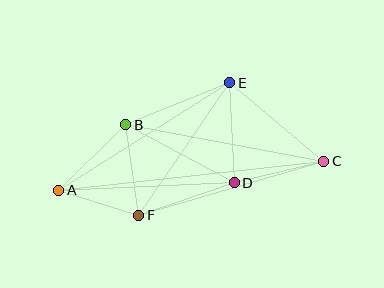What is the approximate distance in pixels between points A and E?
The distance between A and E is approximately 202 pixels.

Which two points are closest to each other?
Points A and F are closest to each other.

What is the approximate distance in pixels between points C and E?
The distance between C and E is approximately 122 pixels.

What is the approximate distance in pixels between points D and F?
The distance between D and F is approximately 101 pixels.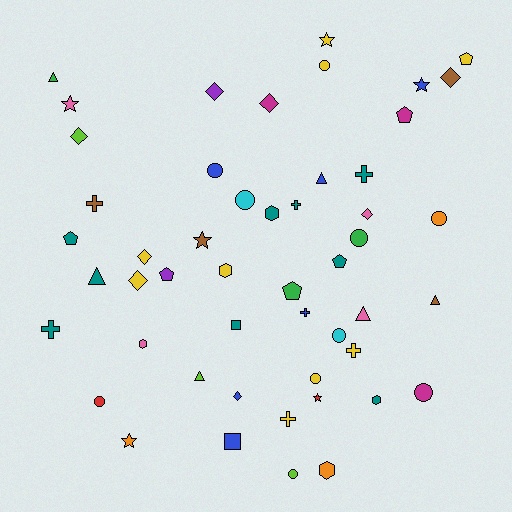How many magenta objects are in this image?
There are 3 magenta objects.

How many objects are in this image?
There are 50 objects.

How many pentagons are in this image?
There are 6 pentagons.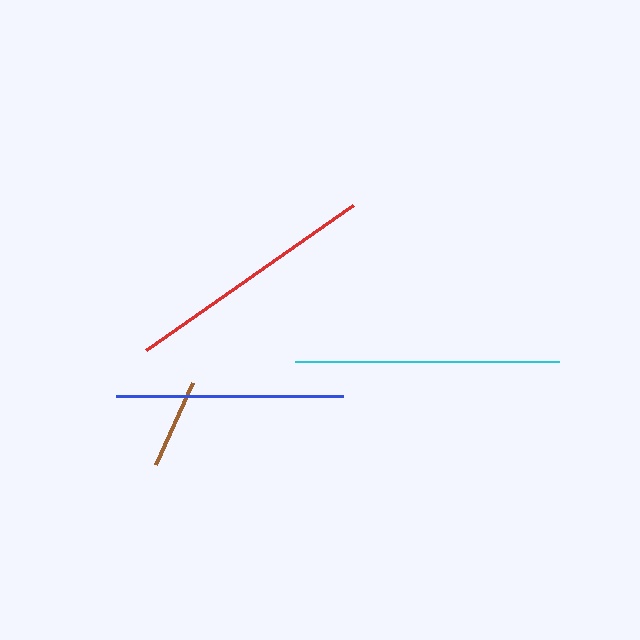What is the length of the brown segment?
The brown segment is approximately 90 pixels long.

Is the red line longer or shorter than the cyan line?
The cyan line is longer than the red line.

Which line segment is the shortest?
The brown line is the shortest at approximately 90 pixels.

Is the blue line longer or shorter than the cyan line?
The cyan line is longer than the blue line.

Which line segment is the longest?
The cyan line is the longest at approximately 263 pixels.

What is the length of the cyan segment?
The cyan segment is approximately 263 pixels long.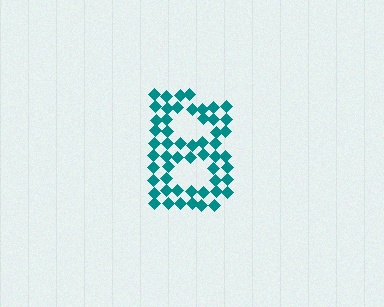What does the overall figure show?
The overall figure shows the letter B.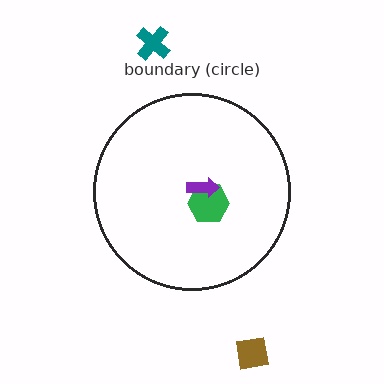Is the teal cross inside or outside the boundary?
Outside.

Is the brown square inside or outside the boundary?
Outside.